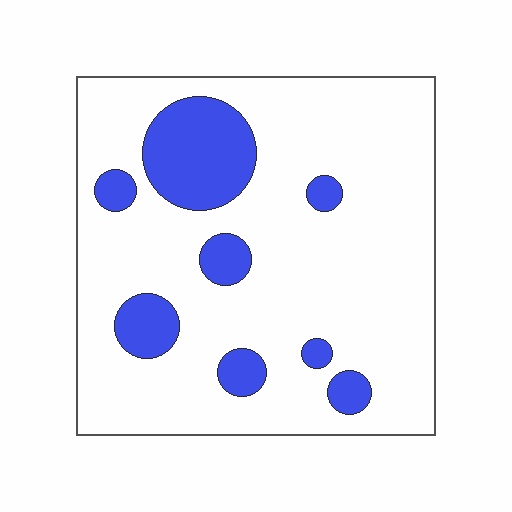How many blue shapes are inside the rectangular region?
8.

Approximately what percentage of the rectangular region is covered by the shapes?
Approximately 20%.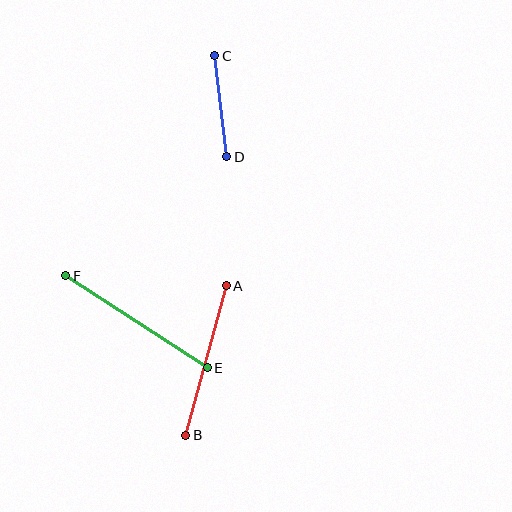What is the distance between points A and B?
The distance is approximately 155 pixels.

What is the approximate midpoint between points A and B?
The midpoint is at approximately (206, 360) pixels.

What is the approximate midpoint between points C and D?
The midpoint is at approximately (221, 106) pixels.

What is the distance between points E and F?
The distance is approximately 169 pixels.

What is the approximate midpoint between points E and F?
The midpoint is at approximately (137, 322) pixels.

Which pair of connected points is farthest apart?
Points E and F are farthest apart.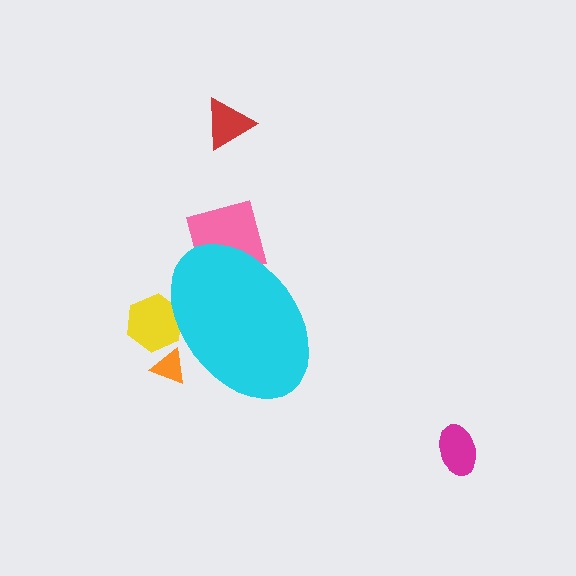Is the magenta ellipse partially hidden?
No, the magenta ellipse is fully visible.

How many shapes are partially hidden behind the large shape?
3 shapes are partially hidden.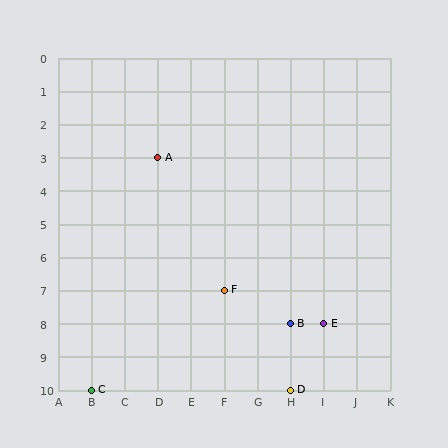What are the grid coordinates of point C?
Point C is at grid coordinates (B, 10).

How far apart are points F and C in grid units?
Points F and C are 4 columns and 3 rows apart (about 5.0 grid units diagonally).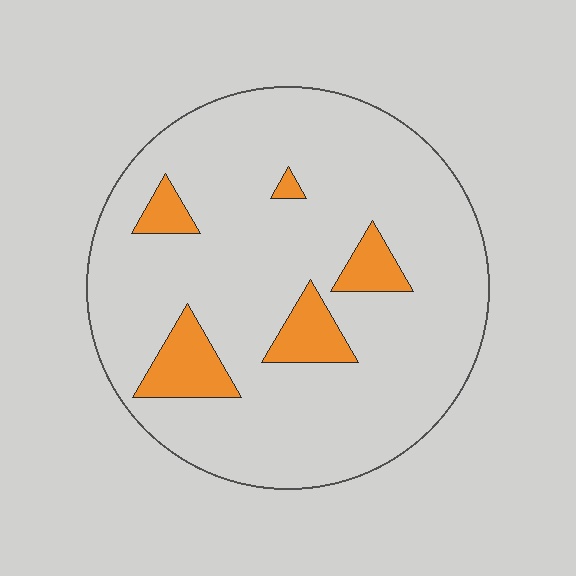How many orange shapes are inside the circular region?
5.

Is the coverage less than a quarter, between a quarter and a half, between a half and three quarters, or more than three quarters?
Less than a quarter.